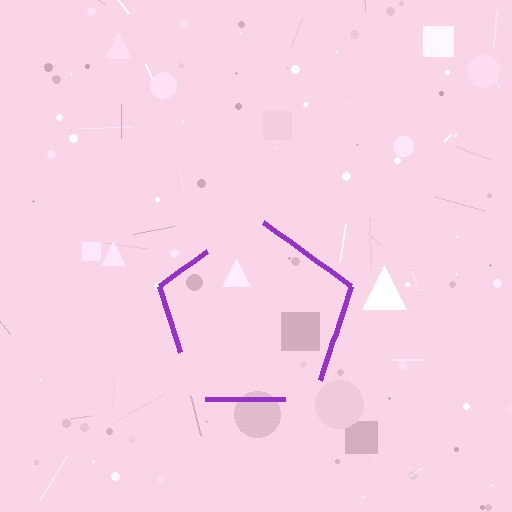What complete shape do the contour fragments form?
The contour fragments form a pentagon.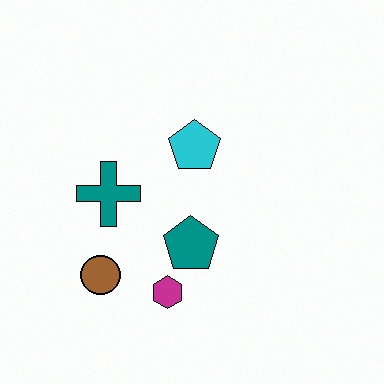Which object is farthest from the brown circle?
The cyan pentagon is farthest from the brown circle.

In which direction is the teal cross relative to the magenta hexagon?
The teal cross is above the magenta hexagon.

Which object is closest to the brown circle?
The magenta hexagon is closest to the brown circle.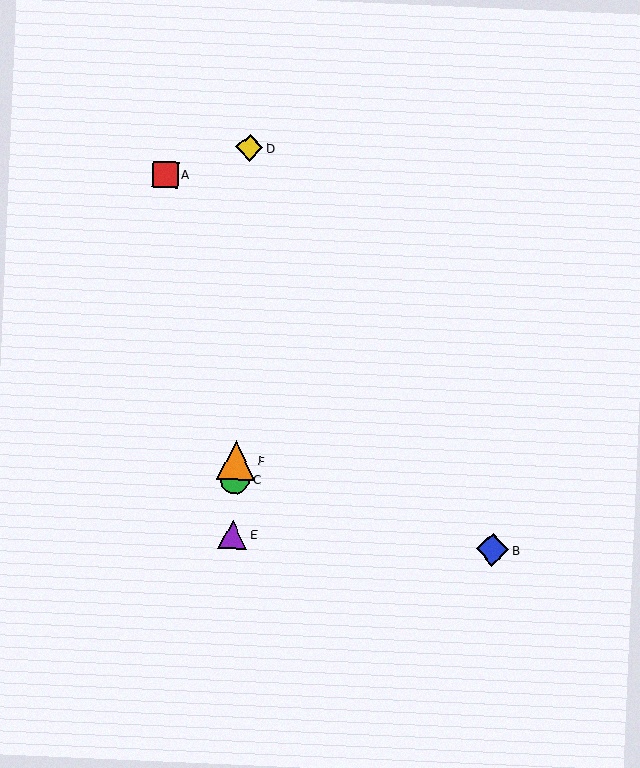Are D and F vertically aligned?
Yes, both are at x≈250.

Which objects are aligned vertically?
Objects C, D, E, F are aligned vertically.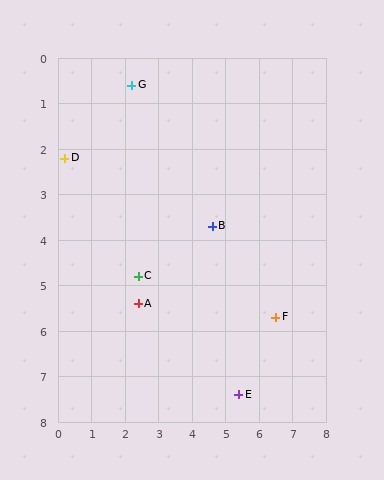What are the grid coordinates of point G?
Point G is at approximately (2.2, 0.6).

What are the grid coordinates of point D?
Point D is at approximately (0.2, 2.2).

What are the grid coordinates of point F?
Point F is at approximately (6.5, 5.7).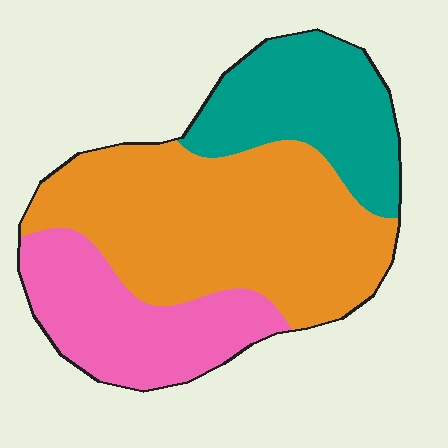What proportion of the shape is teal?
Teal takes up less than a quarter of the shape.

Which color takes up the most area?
Orange, at roughly 50%.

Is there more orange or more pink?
Orange.